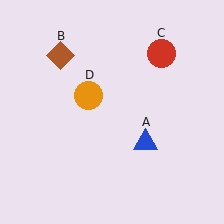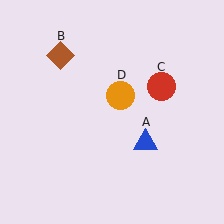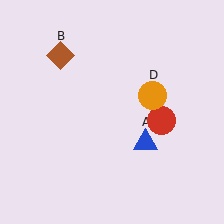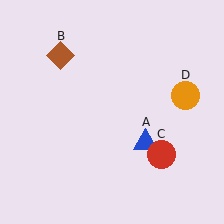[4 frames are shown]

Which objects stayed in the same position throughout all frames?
Blue triangle (object A) and brown diamond (object B) remained stationary.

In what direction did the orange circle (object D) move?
The orange circle (object D) moved right.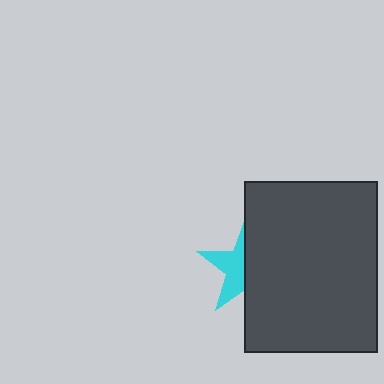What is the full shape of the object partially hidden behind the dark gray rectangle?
The partially hidden object is a cyan star.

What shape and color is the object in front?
The object in front is a dark gray rectangle.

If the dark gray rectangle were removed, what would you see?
You would see the complete cyan star.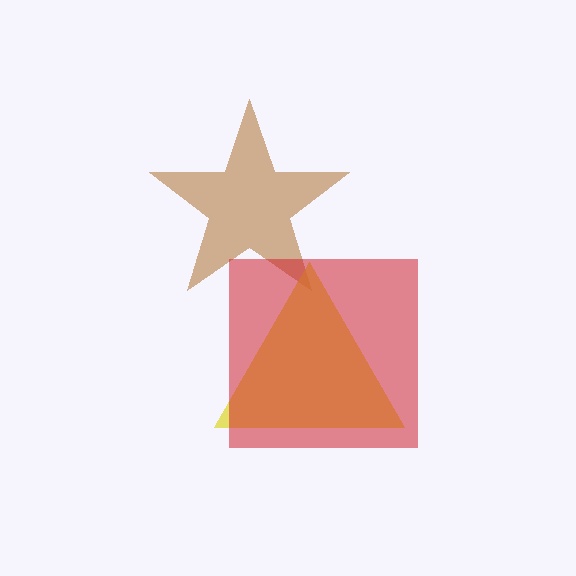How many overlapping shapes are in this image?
There are 3 overlapping shapes in the image.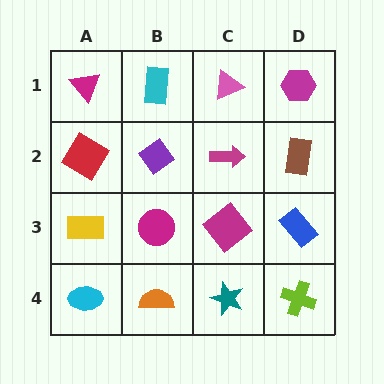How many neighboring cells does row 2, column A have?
3.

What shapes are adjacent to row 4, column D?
A blue rectangle (row 3, column D), a teal star (row 4, column C).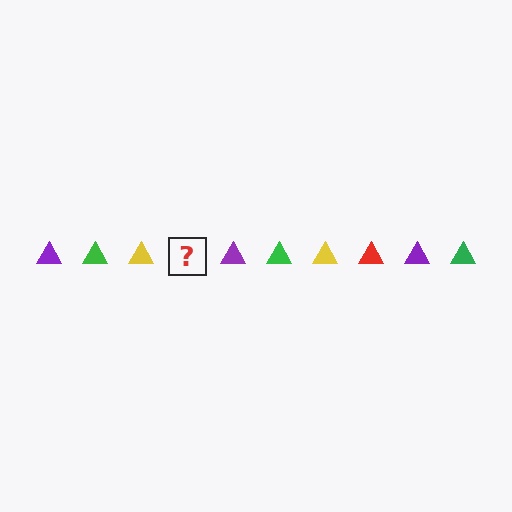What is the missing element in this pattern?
The missing element is a red triangle.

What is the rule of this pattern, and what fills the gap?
The rule is that the pattern cycles through purple, green, yellow, red triangles. The gap should be filled with a red triangle.